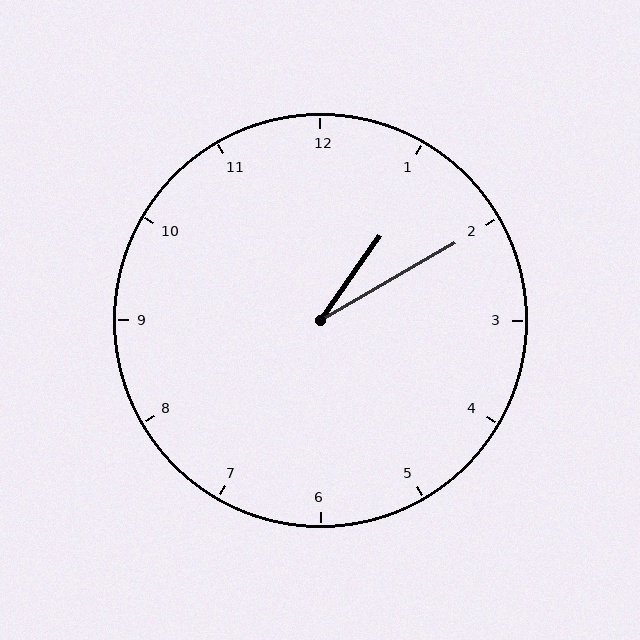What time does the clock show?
1:10.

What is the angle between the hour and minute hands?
Approximately 25 degrees.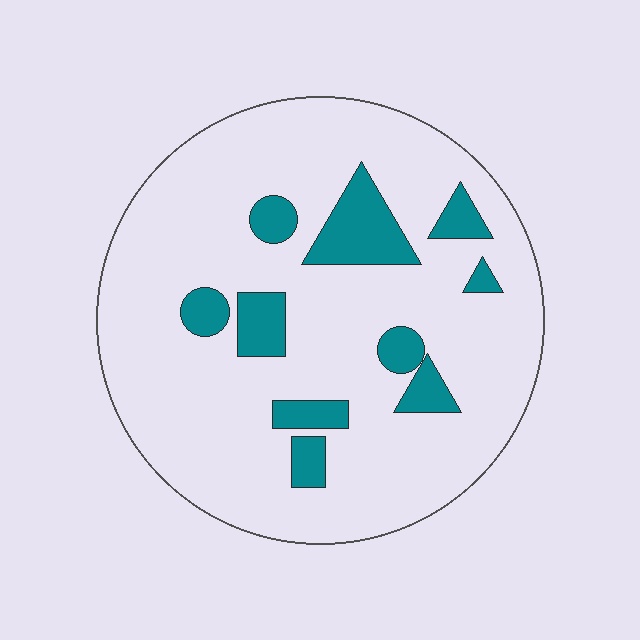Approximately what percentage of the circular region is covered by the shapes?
Approximately 15%.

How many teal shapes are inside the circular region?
10.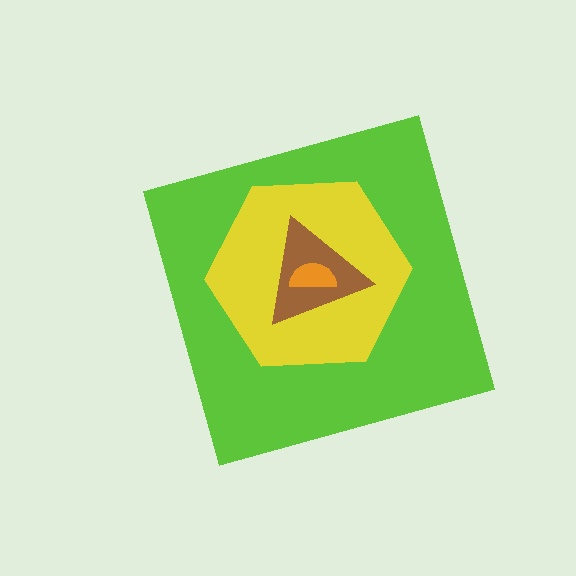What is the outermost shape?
The lime diamond.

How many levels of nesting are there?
4.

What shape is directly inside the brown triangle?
The orange semicircle.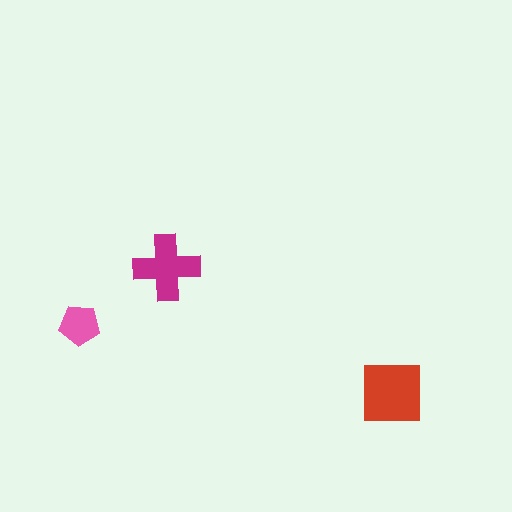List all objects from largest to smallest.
The red square, the magenta cross, the pink pentagon.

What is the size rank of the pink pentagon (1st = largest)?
3rd.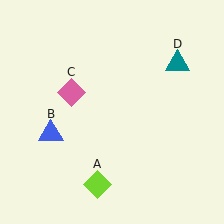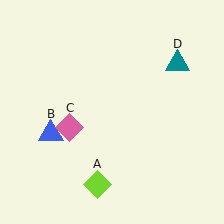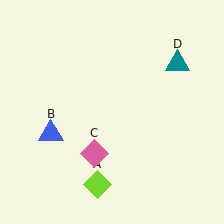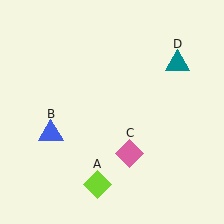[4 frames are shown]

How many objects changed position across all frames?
1 object changed position: pink diamond (object C).